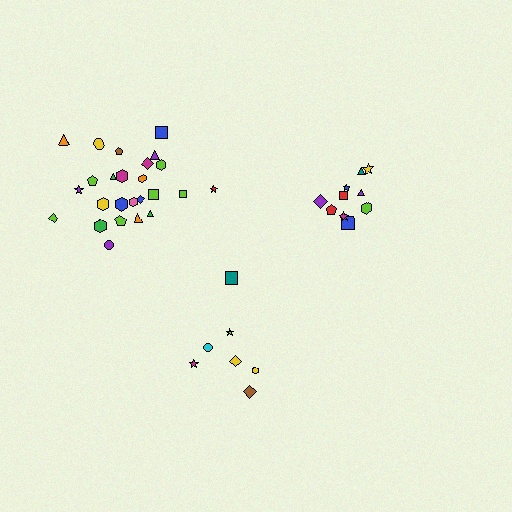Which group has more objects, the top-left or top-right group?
The top-left group.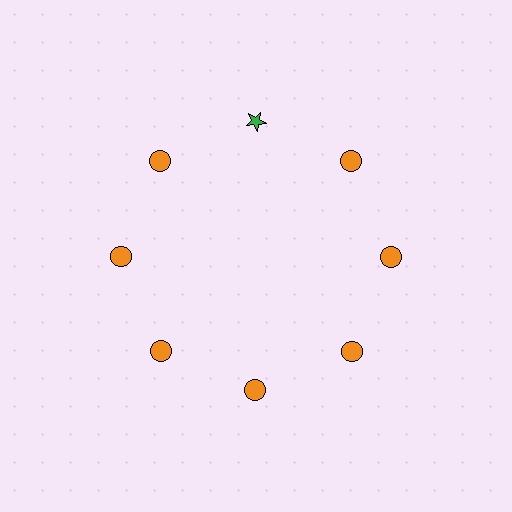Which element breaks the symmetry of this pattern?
The green star at roughly the 12 o'clock position breaks the symmetry. All other shapes are orange circles.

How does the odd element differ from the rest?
It differs in both color (green instead of orange) and shape (star instead of circle).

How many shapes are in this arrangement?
There are 8 shapes arranged in a ring pattern.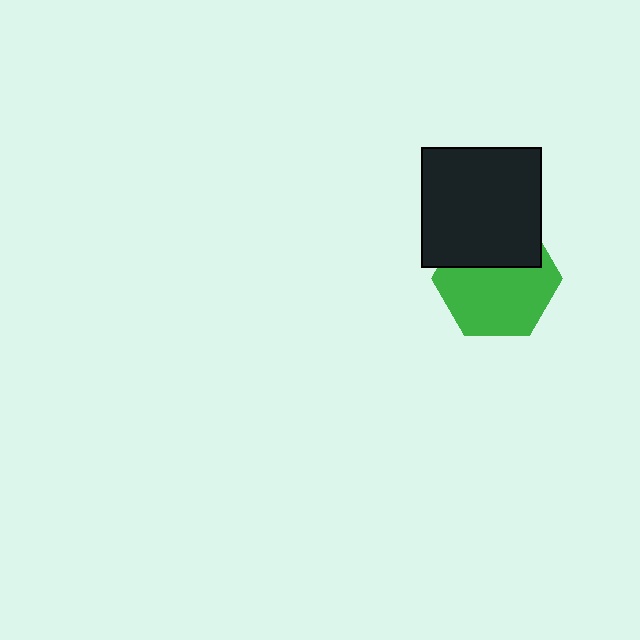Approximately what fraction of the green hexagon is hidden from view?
Roughly 36% of the green hexagon is hidden behind the black square.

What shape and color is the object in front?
The object in front is a black square.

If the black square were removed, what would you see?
You would see the complete green hexagon.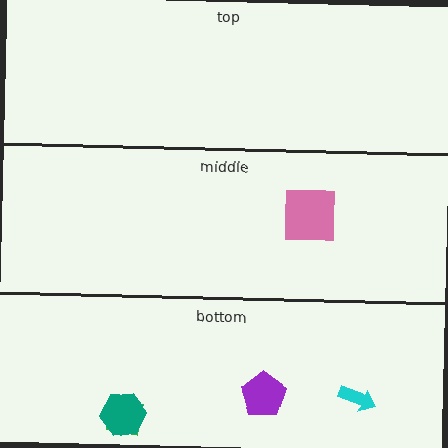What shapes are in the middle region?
The pink square.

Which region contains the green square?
The bottom region.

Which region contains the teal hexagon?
The bottom region.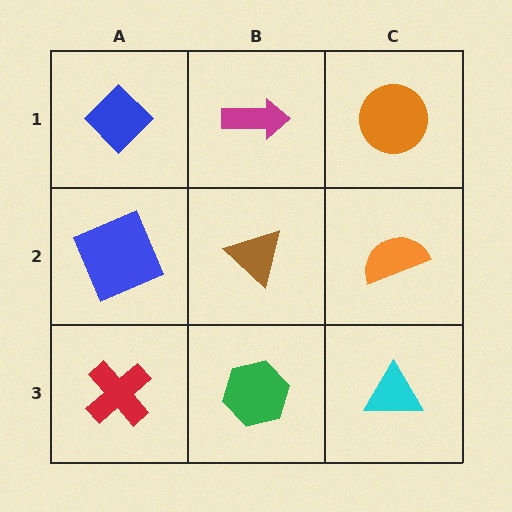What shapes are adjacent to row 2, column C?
An orange circle (row 1, column C), a cyan triangle (row 3, column C), a brown triangle (row 2, column B).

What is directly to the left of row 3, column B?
A red cross.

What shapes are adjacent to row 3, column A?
A blue square (row 2, column A), a green hexagon (row 3, column B).